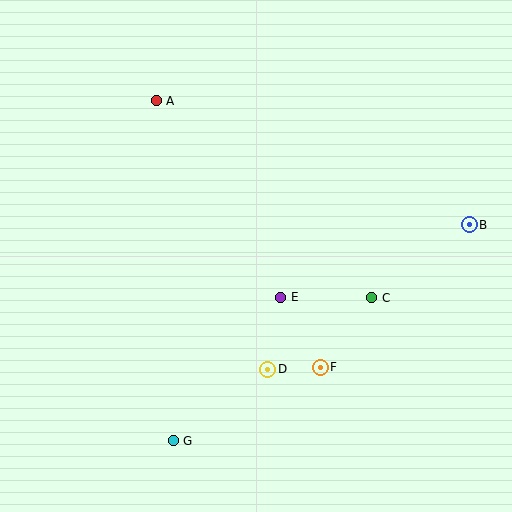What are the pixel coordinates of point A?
Point A is at (156, 101).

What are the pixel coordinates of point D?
Point D is at (268, 369).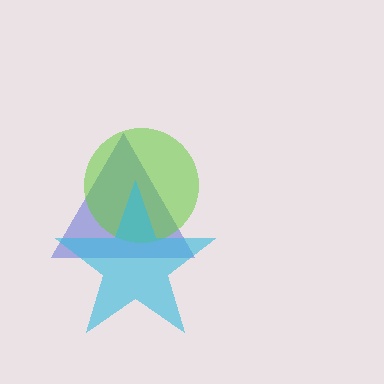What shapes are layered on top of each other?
The layered shapes are: a blue triangle, a lime circle, a cyan star.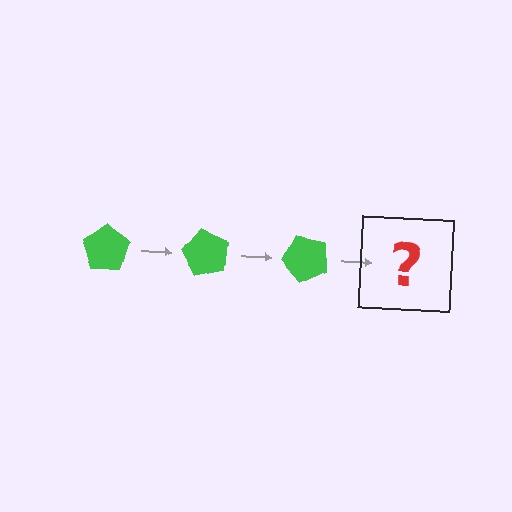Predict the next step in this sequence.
The next step is a green pentagon rotated 180 degrees.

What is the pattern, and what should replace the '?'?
The pattern is that the pentagon rotates 60 degrees each step. The '?' should be a green pentagon rotated 180 degrees.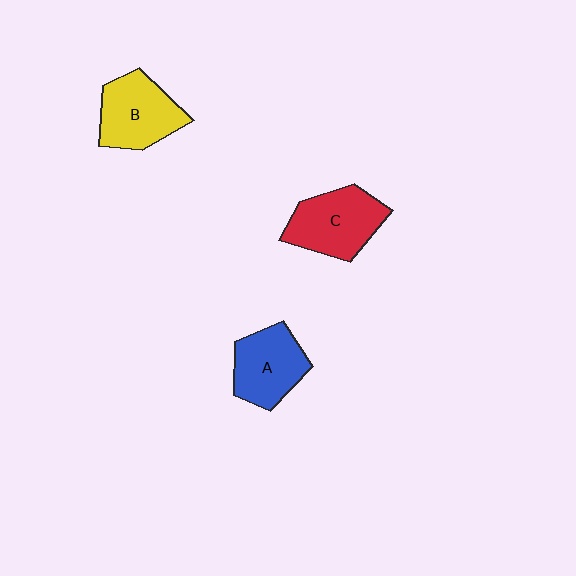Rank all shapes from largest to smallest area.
From largest to smallest: C (red), B (yellow), A (blue).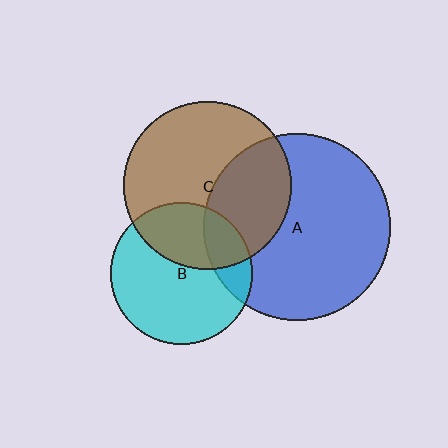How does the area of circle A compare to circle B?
Approximately 1.7 times.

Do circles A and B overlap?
Yes.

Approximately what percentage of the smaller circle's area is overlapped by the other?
Approximately 20%.